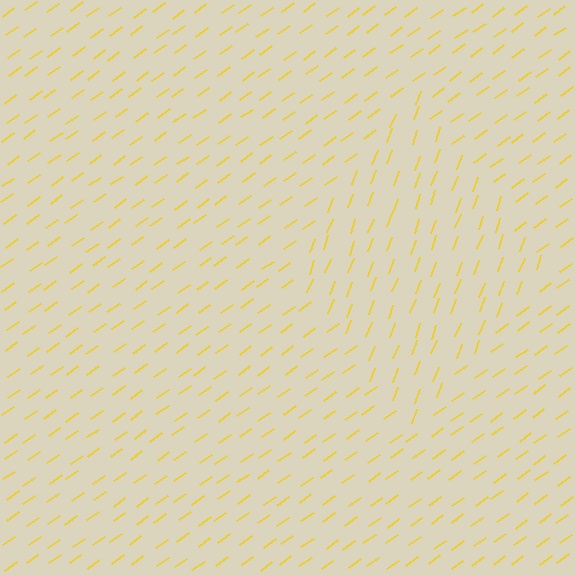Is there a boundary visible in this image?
Yes, there is a texture boundary formed by a change in line orientation.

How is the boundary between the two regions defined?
The boundary is defined purely by a change in line orientation (approximately 34 degrees difference). All lines are the same color and thickness.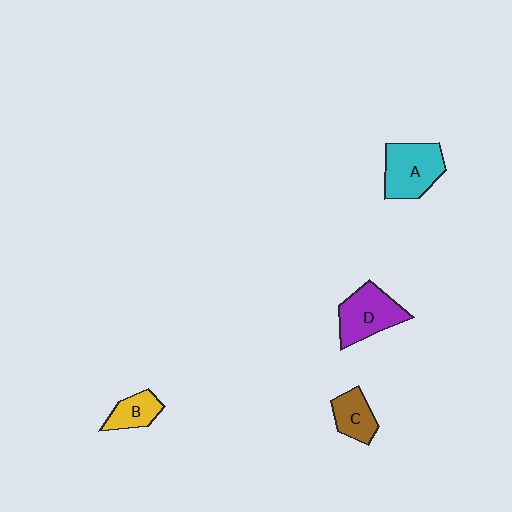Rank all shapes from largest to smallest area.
From largest to smallest: A (cyan), D (purple), C (brown), B (yellow).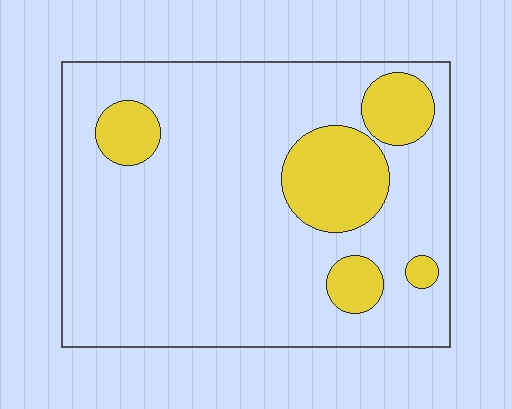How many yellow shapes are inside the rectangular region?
5.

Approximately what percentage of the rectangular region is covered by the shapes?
Approximately 20%.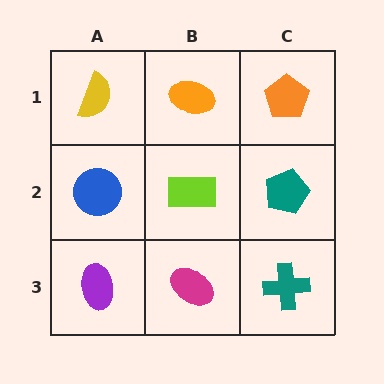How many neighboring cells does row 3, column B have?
3.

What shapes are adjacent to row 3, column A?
A blue circle (row 2, column A), a magenta ellipse (row 3, column B).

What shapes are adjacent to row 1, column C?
A teal pentagon (row 2, column C), an orange ellipse (row 1, column B).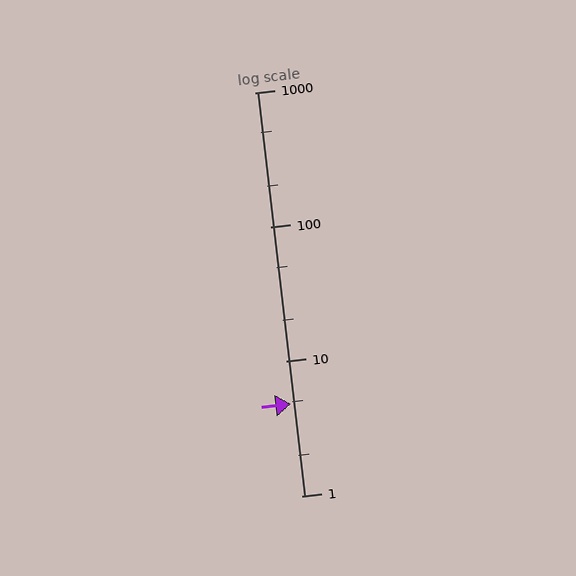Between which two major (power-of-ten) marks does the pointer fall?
The pointer is between 1 and 10.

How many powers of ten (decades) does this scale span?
The scale spans 3 decades, from 1 to 1000.